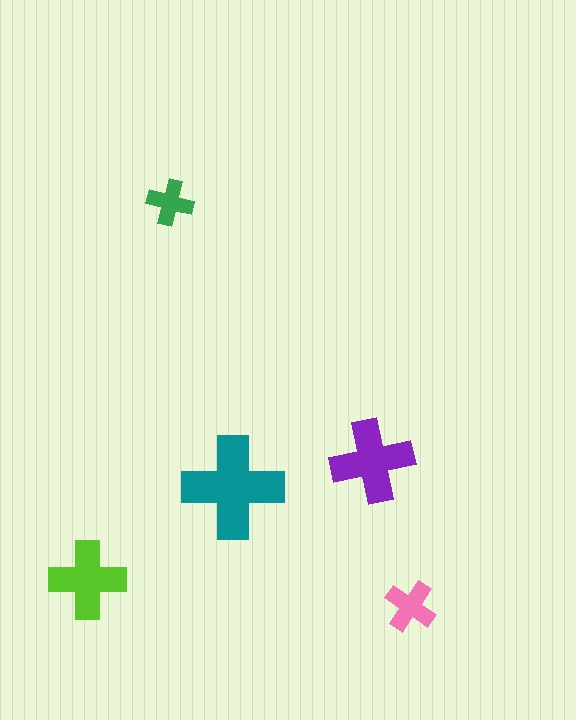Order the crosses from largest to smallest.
the teal one, the purple one, the lime one, the pink one, the green one.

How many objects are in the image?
There are 5 objects in the image.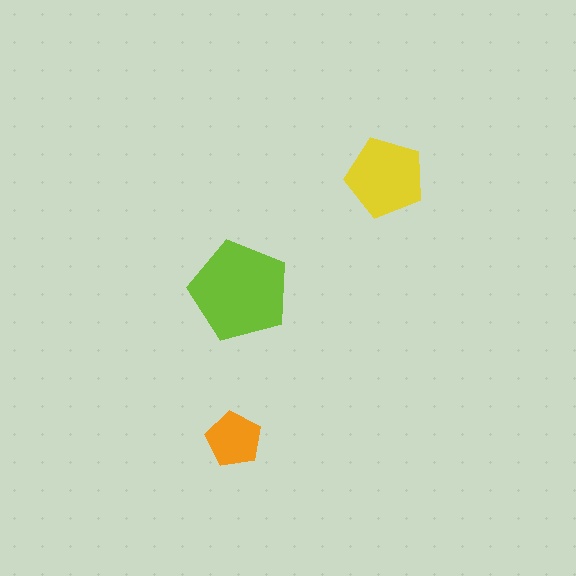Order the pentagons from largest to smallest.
the lime one, the yellow one, the orange one.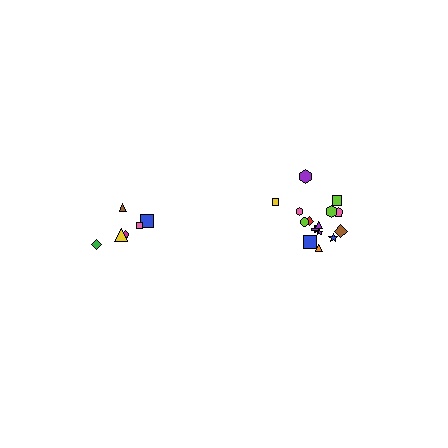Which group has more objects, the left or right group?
The right group.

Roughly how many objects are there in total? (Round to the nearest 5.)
Roughly 20 objects in total.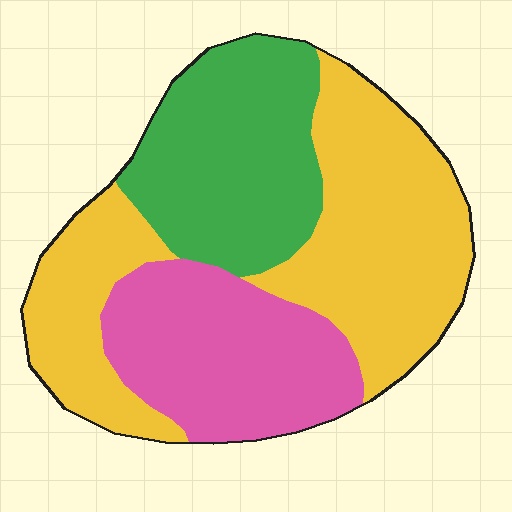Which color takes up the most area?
Yellow, at roughly 45%.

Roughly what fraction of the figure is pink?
Pink covers roughly 25% of the figure.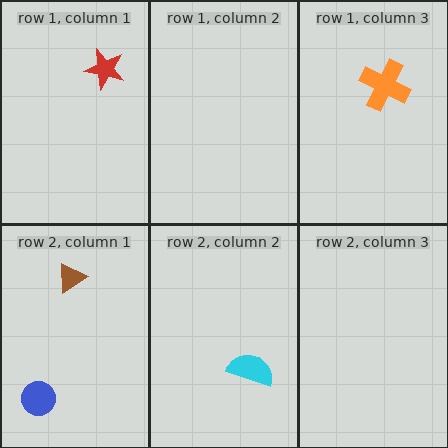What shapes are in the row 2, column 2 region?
The cyan semicircle.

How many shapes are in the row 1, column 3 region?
1.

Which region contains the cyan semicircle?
The row 2, column 2 region.